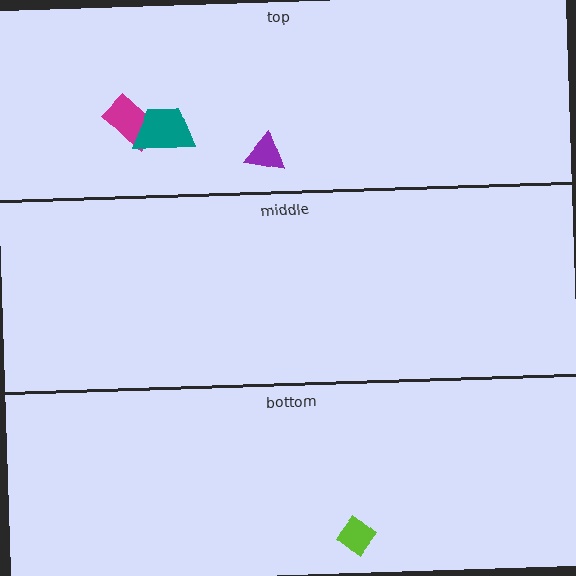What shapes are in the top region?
The magenta rectangle, the purple triangle, the teal trapezoid.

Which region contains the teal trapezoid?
The top region.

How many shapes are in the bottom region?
1.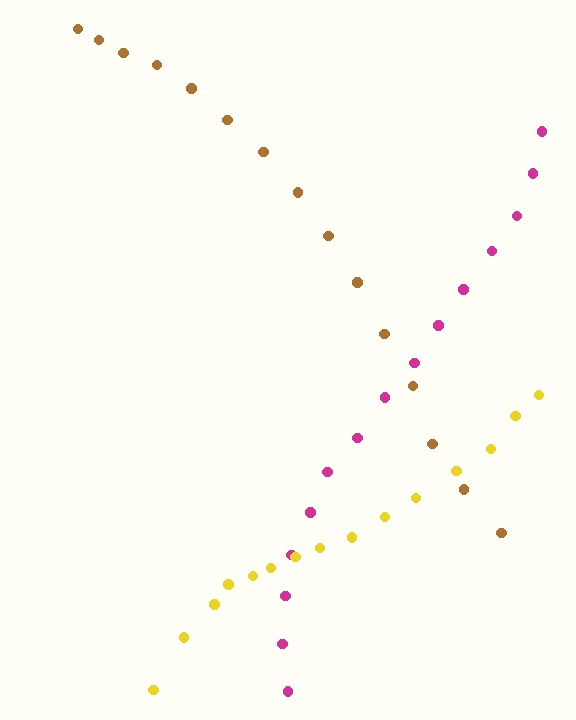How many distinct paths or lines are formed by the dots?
There are 3 distinct paths.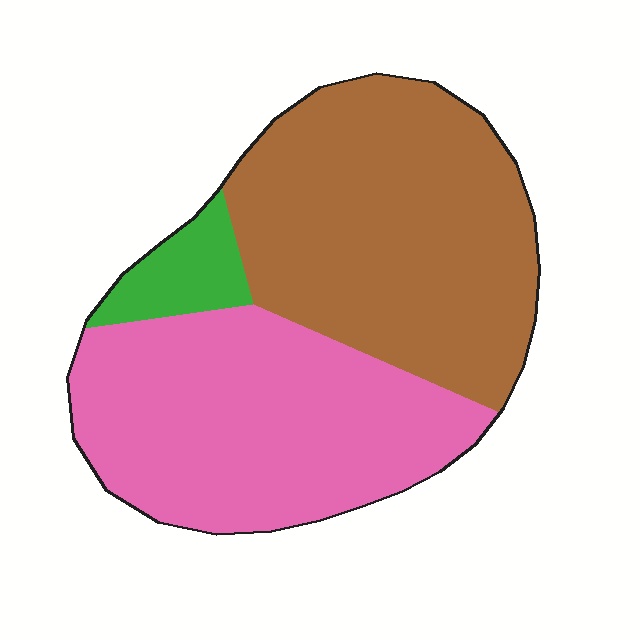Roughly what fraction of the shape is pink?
Pink takes up between a third and a half of the shape.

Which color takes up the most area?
Brown, at roughly 50%.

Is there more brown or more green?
Brown.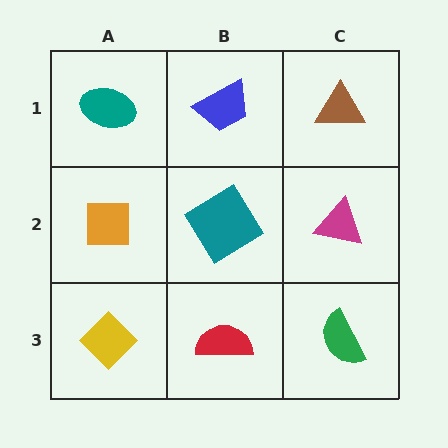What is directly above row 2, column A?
A teal ellipse.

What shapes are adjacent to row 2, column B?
A blue trapezoid (row 1, column B), a red semicircle (row 3, column B), an orange square (row 2, column A), a magenta triangle (row 2, column C).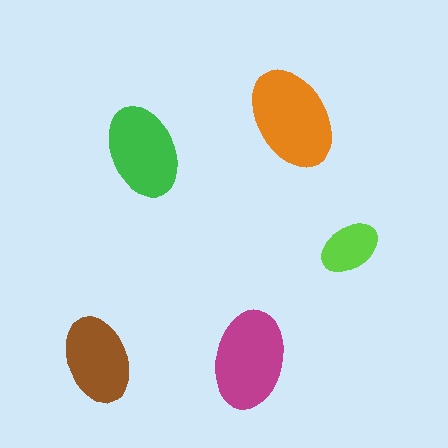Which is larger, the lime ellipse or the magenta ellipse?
The magenta one.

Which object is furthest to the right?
The lime ellipse is rightmost.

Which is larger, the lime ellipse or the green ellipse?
The green one.